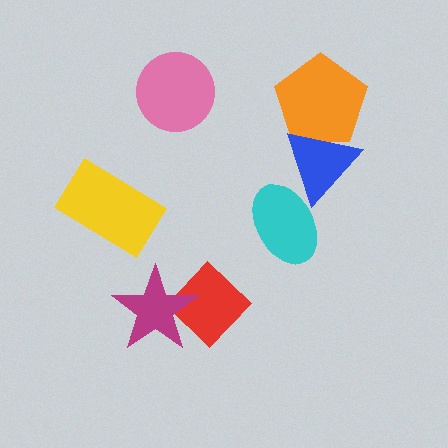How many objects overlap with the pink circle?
0 objects overlap with the pink circle.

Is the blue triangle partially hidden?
Yes, it is partially covered by another shape.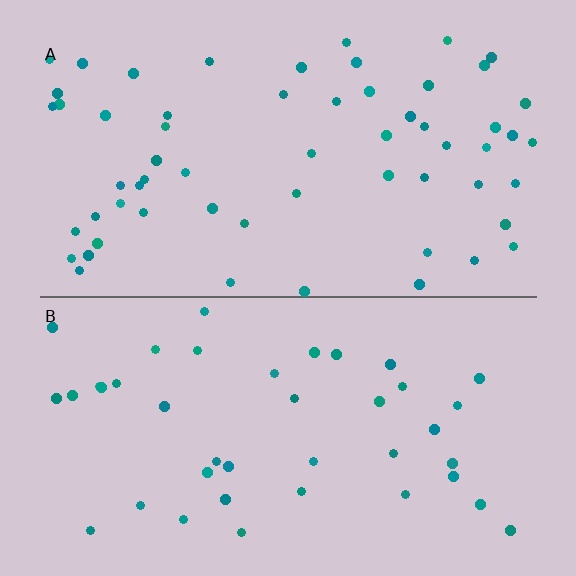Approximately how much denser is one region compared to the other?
Approximately 1.5× — region A over region B.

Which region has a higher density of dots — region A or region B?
A (the top).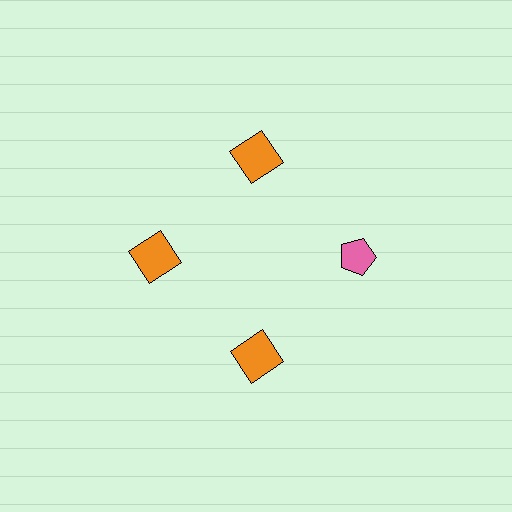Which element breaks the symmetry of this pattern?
The pink pentagon at roughly the 3 o'clock position breaks the symmetry. All other shapes are orange squares.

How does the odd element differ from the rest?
It differs in both color (pink instead of orange) and shape (pentagon instead of square).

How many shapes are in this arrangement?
There are 4 shapes arranged in a ring pattern.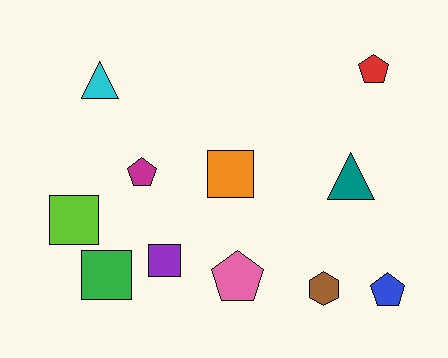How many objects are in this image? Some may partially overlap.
There are 11 objects.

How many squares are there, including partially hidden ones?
There are 4 squares.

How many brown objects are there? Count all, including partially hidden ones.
There is 1 brown object.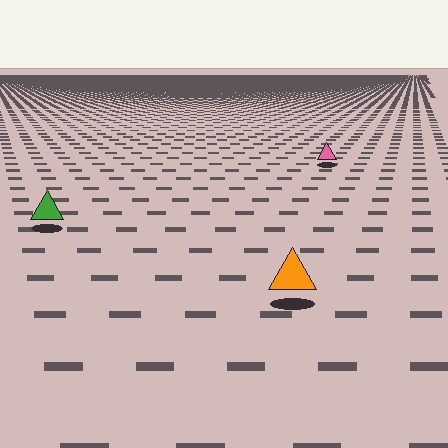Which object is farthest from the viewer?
The pink triangle is farthest from the viewer. It appears smaller and the ground texture around it is denser.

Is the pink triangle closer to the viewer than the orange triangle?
No. The orange triangle is closer — you can tell from the texture gradient: the ground texture is coarser near it.